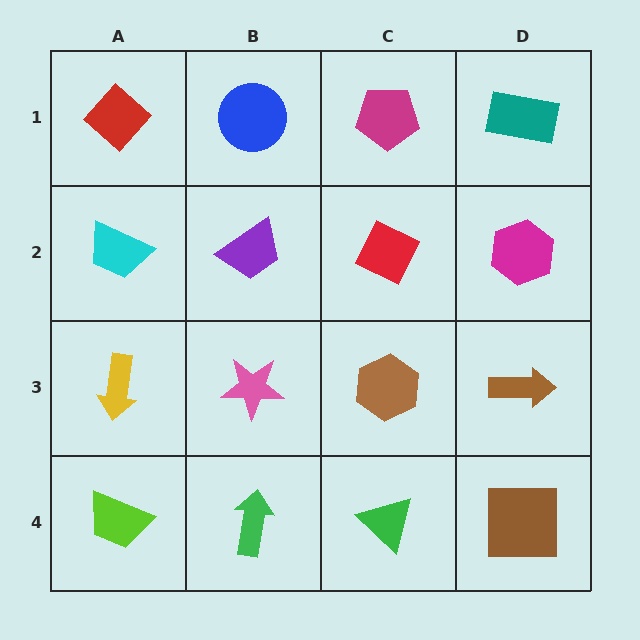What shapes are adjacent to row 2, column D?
A teal rectangle (row 1, column D), a brown arrow (row 3, column D), a red diamond (row 2, column C).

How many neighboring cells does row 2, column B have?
4.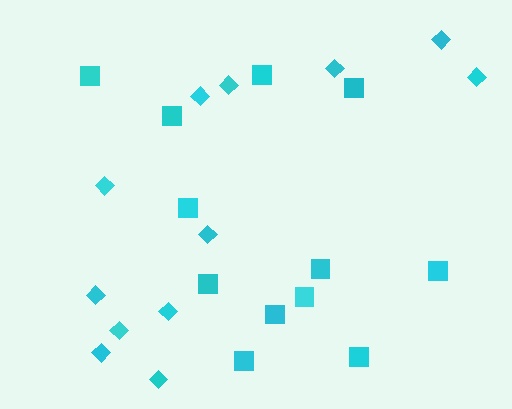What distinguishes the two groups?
There are 2 groups: one group of squares (12) and one group of diamonds (12).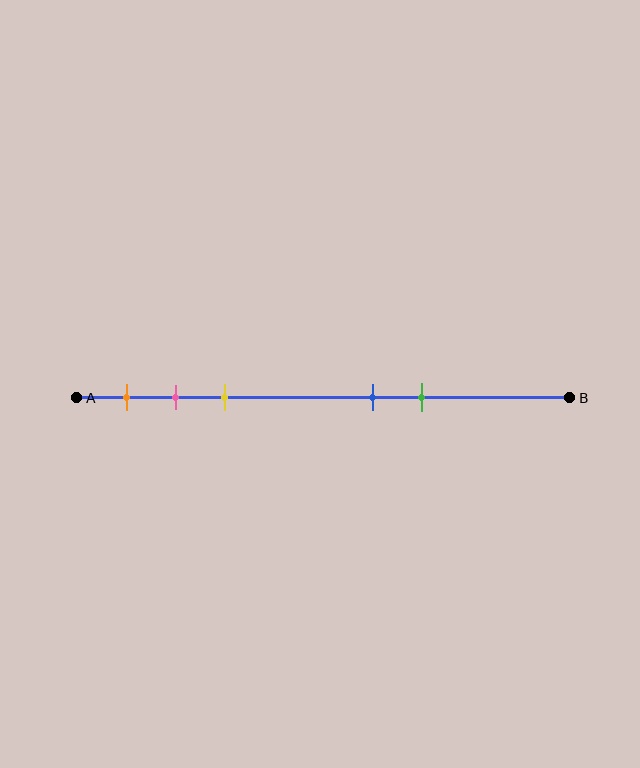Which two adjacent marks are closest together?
The pink and yellow marks are the closest adjacent pair.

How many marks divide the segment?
There are 5 marks dividing the segment.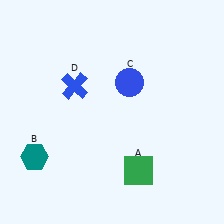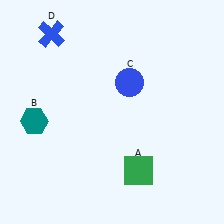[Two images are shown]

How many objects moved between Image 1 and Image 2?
2 objects moved between the two images.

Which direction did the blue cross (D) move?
The blue cross (D) moved up.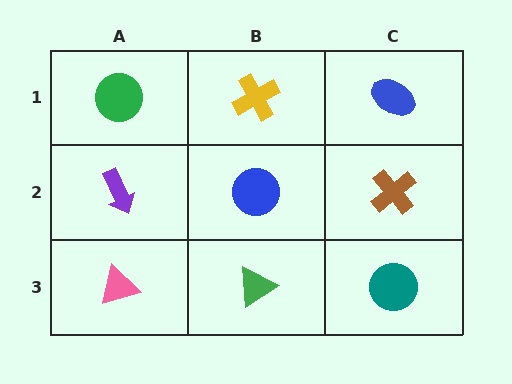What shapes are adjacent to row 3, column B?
A blue circle (row 2, column B), a pink triangle (row 3, column A), a teal circle (row 3, column C).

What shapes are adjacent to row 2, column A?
A green circle (row 1, column A), a pink triangle (row 3, column A), a blue circle (row 2, column B).